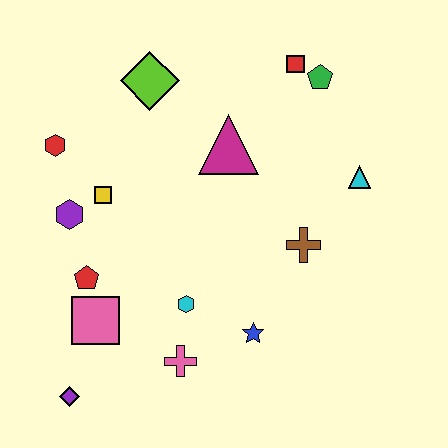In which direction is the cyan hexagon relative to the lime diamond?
The cyan hexagon is below the lime diamond.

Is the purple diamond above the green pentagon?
No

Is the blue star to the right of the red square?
No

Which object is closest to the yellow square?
The purple hexagon is closest to the yellow square.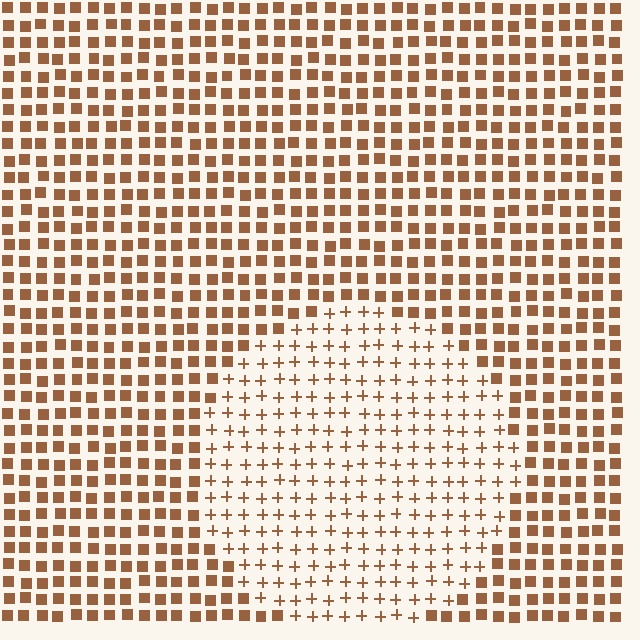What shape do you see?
I see a circle.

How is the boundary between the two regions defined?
The boundary is defined by a change in element shape: plus signs inside vs. squares outside. All elements share the same color and spacing.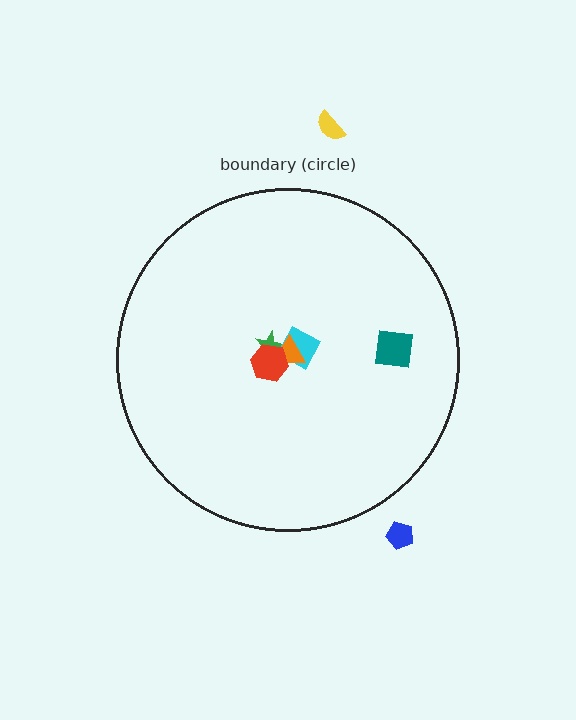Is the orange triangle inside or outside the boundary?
Inside.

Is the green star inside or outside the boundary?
Inside.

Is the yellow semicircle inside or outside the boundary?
Outside.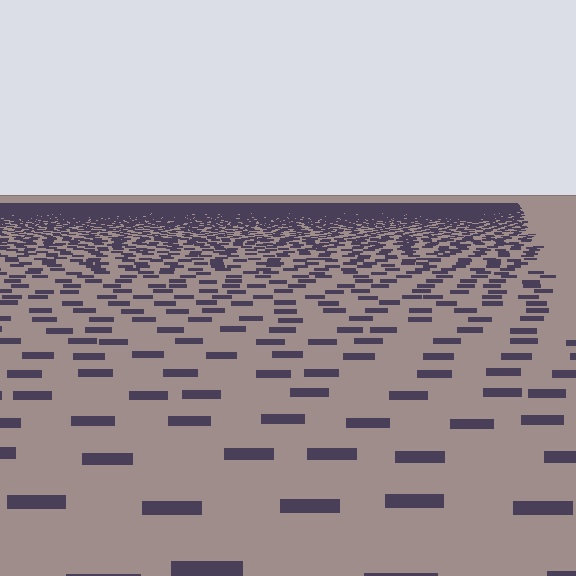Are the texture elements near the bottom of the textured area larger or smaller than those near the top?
Larger. Near the bottom, elements are closer to the viewer and appear at a bigger on-screen size.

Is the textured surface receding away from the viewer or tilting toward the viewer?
The surface is receding away from the viewer. Texture elements get smaller and denser toward the top.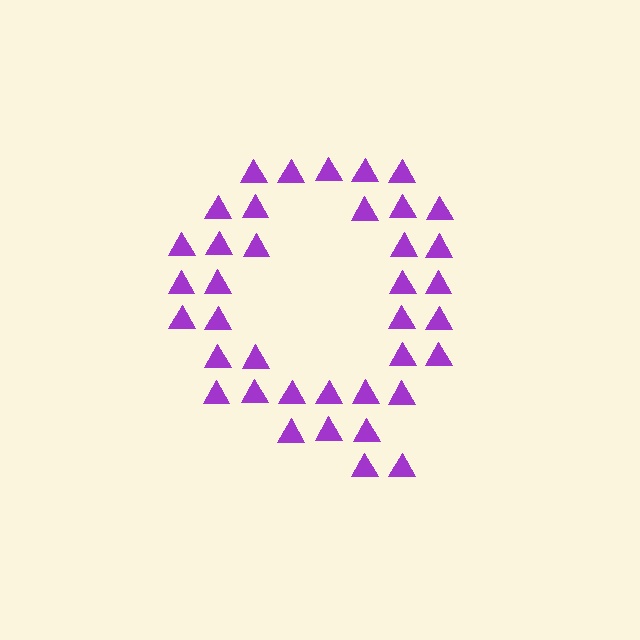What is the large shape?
The large shape is the letter Q.